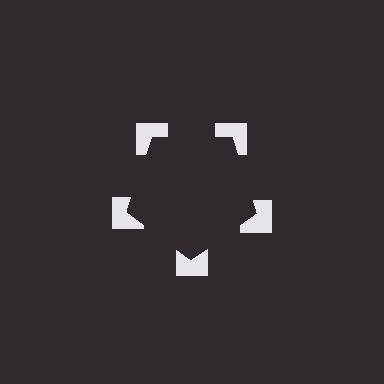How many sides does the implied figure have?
5 sides.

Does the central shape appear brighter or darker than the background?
It typically appears slightly darker than the background, even though no actual brightness change is drawn.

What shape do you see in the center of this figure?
An illusory pentagon — its edges are inferred from the aligned wedge cuts in the notched squares, not physically drawn.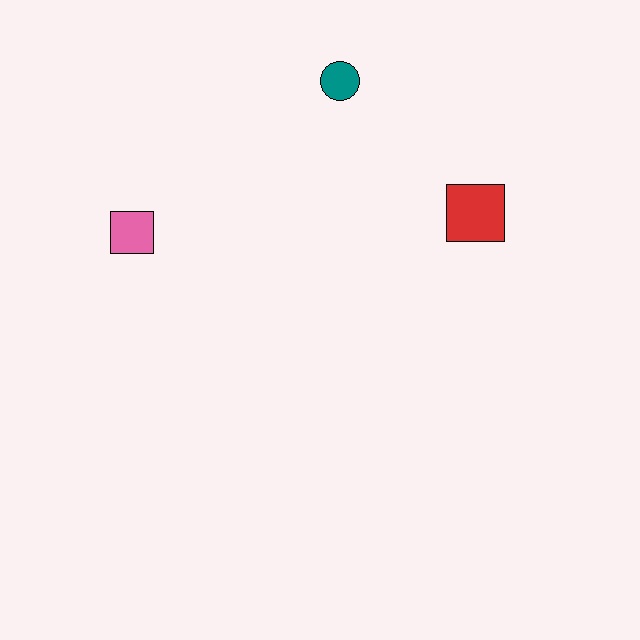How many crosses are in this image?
There are no crosses.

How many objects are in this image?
There are 3 objects.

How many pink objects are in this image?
There is 1 pink object.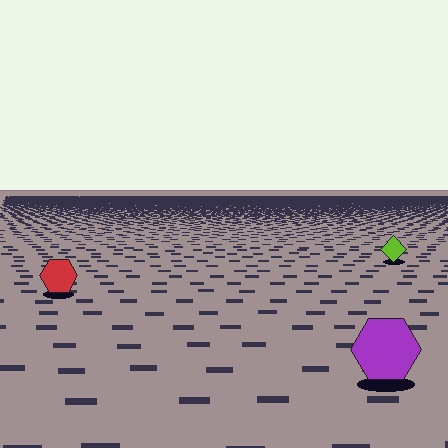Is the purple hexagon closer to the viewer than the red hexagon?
Yes. The purple hexagon is closer — you can tell from the texture gradient: the ground texture is coarser near it.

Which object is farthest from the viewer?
The lime diamond is farthest from the viewer. It appears smaller and the ground texture around it is denser.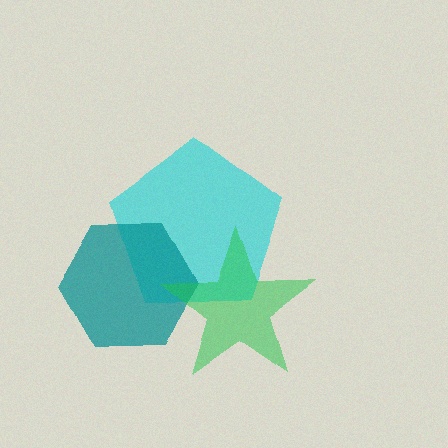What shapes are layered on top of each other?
The layered shapes are: a cyan pentagon, a teal hexagon, a green star.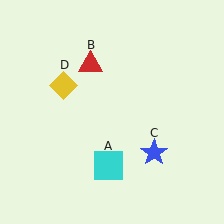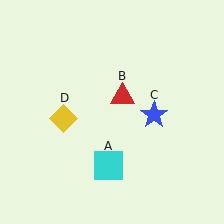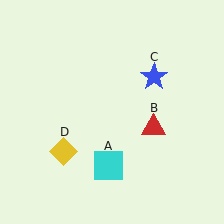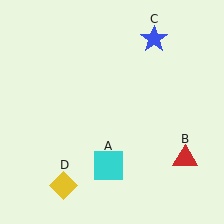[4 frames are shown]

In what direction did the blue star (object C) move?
The blue star (object C) moved up.